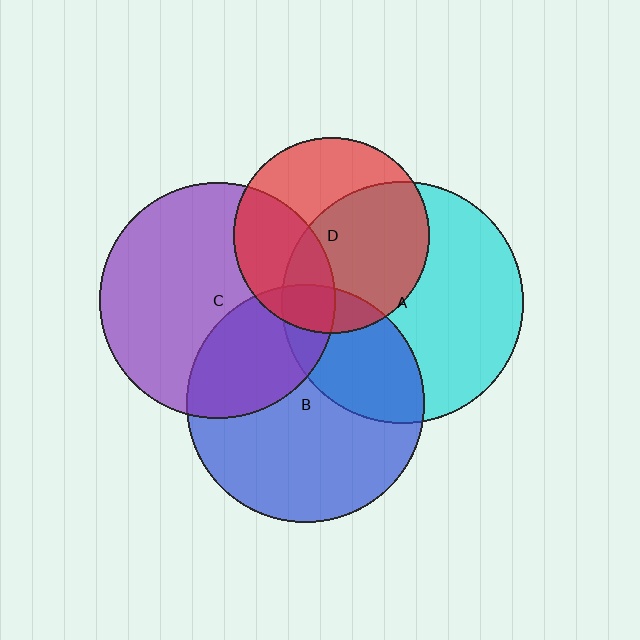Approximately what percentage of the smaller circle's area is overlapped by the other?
Approximately 15%.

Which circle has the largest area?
Circle A (cyan).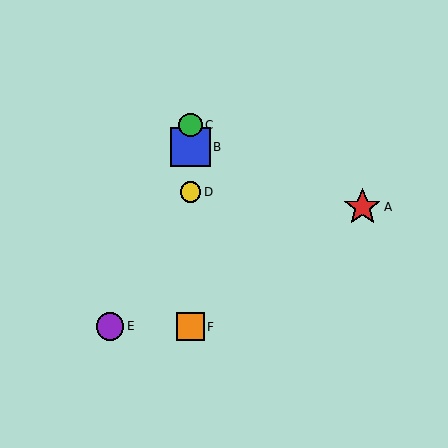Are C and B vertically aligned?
Yes, both are at x≈190.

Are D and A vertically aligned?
No, D is at x≈190 and A is at x≈362.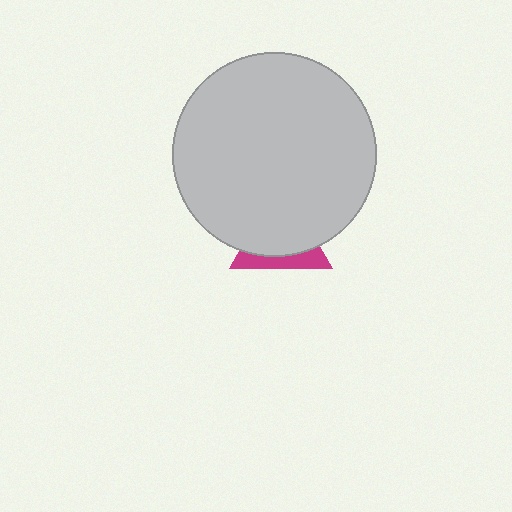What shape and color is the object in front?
The object in front is a light gray circle.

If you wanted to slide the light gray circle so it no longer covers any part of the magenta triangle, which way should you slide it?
Slide it up — that is the most direct way to separate the two shapes.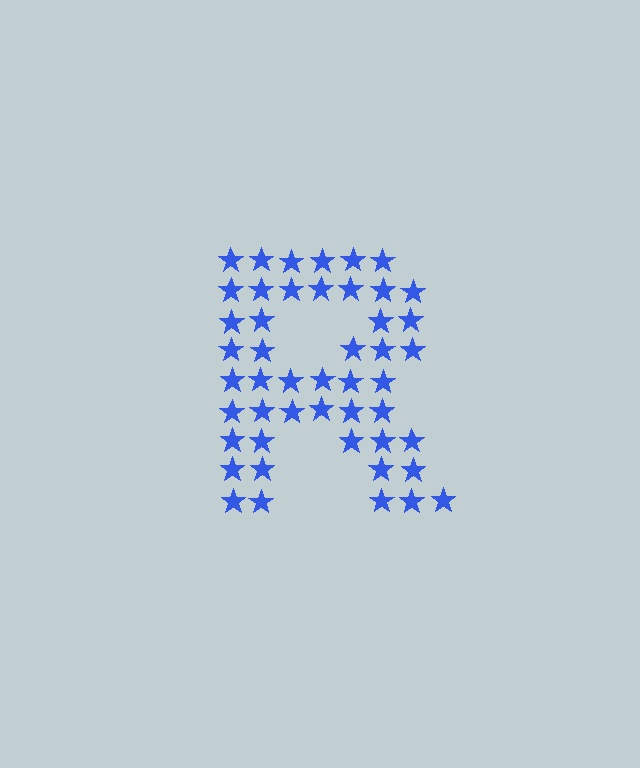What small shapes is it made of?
It is made of small stars.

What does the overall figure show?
The overall figure shows the letter R.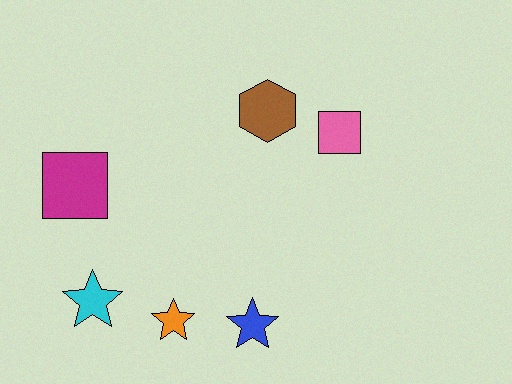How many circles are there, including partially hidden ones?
There are no circles.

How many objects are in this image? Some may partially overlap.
There are 6 objects.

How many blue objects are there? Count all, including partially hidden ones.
There is 1 blue object.